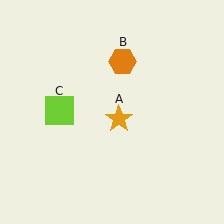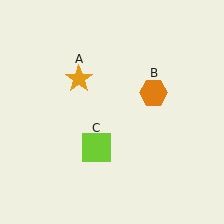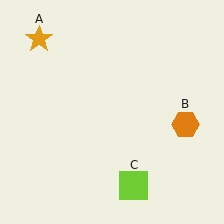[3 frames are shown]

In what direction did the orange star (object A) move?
The orange star (object A) moved up and to the left.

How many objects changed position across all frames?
3 objects changed position: orange star (object A), orange hexagon (object B), lime square (object C).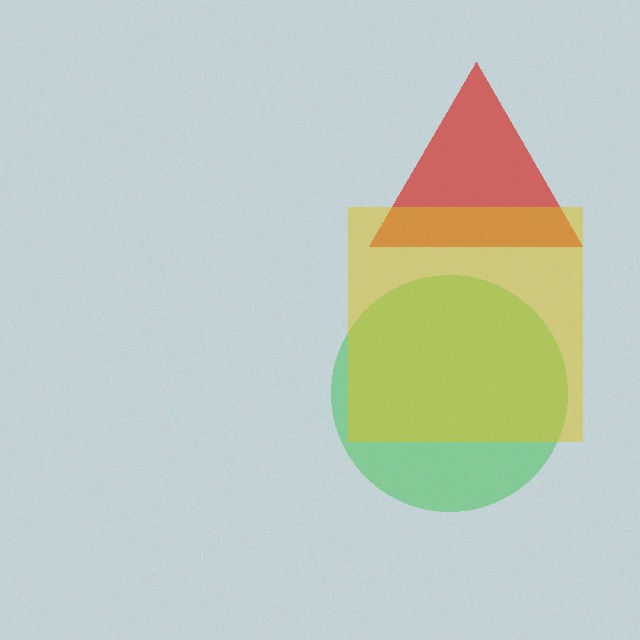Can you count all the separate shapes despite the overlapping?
Yes, there are 3 separate shapes.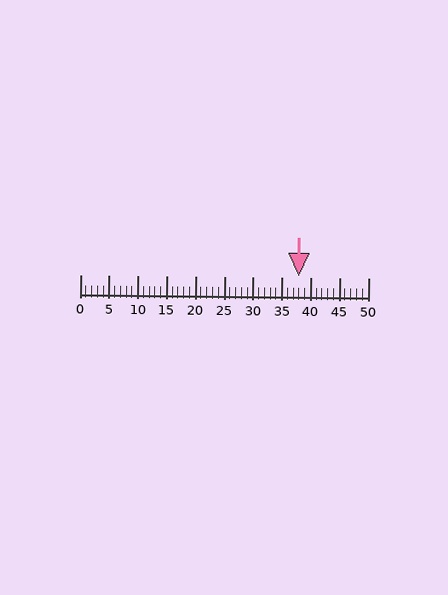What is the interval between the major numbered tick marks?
The major tick marks are spaced 5 units apart.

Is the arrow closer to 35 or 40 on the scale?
The arrow is closer to 40.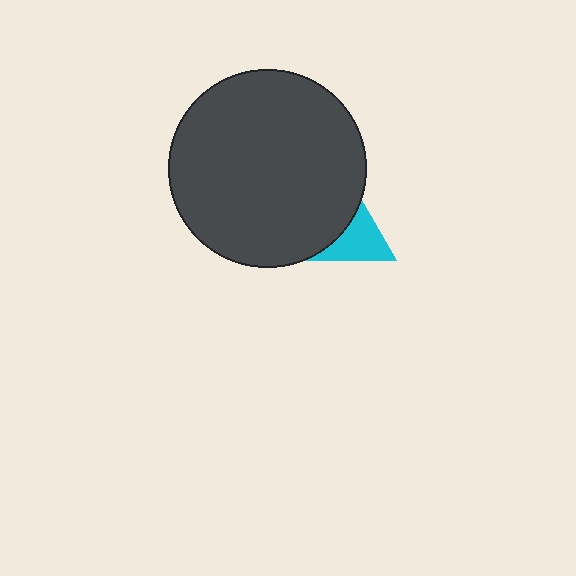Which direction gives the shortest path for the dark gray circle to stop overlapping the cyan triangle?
Moving left gives the shortest separation.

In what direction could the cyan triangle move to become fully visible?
The cyan triangle could move right. That would shift it out from behind the dark gray circle entirely.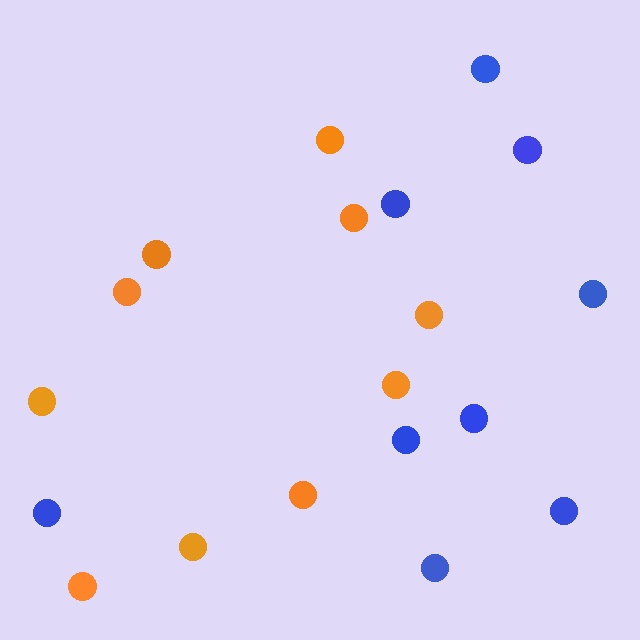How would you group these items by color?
There are 2 groups: one group of orange circles (10) and one group of blue circles (9).